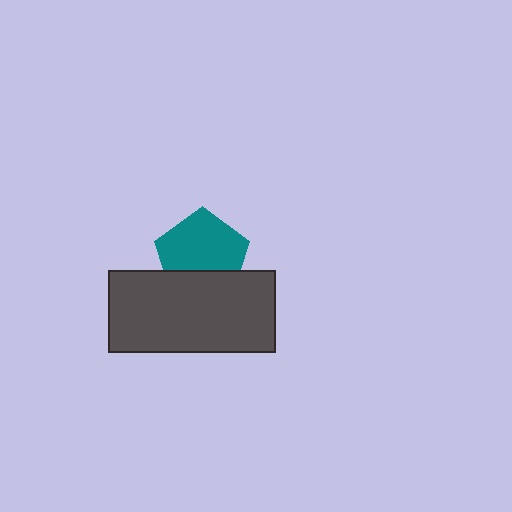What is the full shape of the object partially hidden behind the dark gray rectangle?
The partially hidden object is a teal pentagon.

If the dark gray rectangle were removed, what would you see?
You would see the complete teal pentagon.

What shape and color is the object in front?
The object in front is a dark gray rectangle.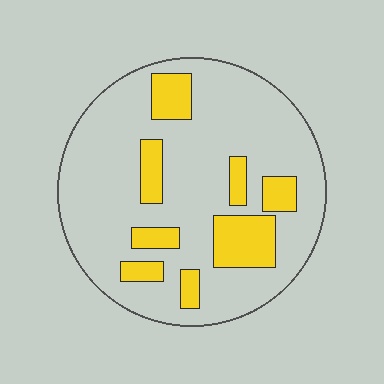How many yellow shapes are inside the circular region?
8.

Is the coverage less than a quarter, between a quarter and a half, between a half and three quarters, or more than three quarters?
Less than a quarter.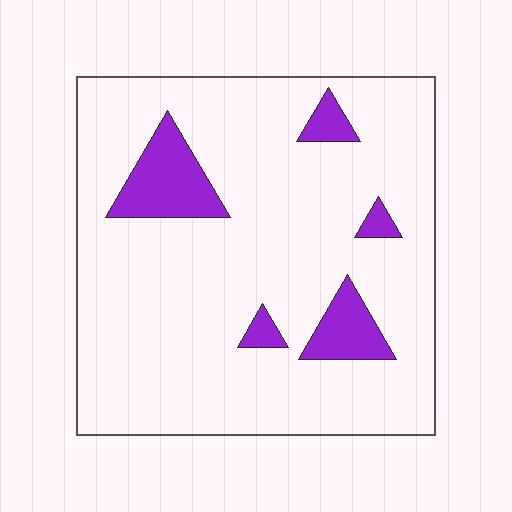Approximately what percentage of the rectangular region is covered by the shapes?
Approximately 10%.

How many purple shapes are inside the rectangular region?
5.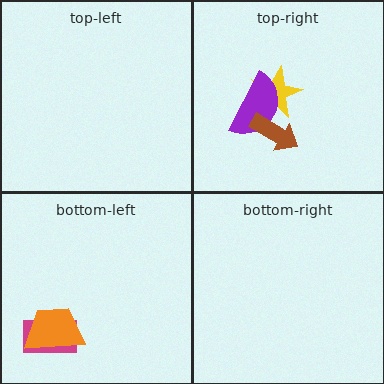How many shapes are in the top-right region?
3.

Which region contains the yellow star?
The top-right region.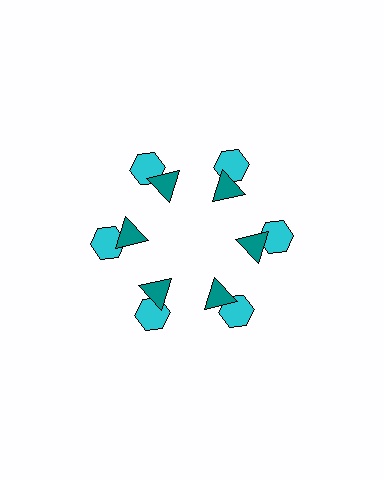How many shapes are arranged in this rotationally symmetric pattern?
There are 12 shapes, arranged in 6 groups of 2.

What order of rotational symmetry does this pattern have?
This pattern has 6-fold rotational symmetry.